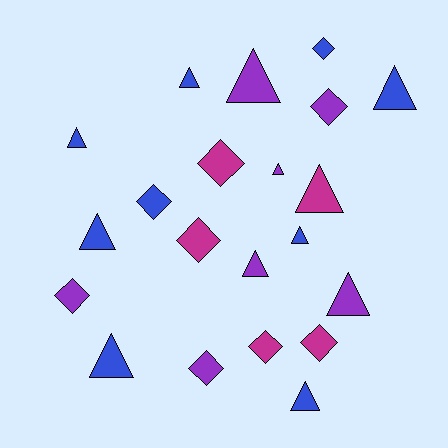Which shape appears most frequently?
Triangle, with 12 objects.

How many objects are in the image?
There are 21 objects.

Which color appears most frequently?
Blue, with 9 objects.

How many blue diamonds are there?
There are 2 blue diamonds.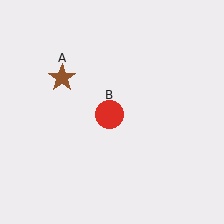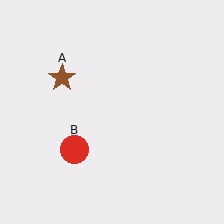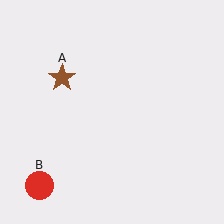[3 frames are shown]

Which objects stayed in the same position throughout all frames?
Brown star (object A) remained stationary.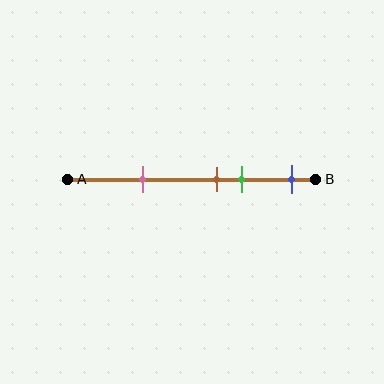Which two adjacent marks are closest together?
The brown and green marks are the closest adjacent pair.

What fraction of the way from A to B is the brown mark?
The brown mark is approximately 60% (0.6) of the way from A to B.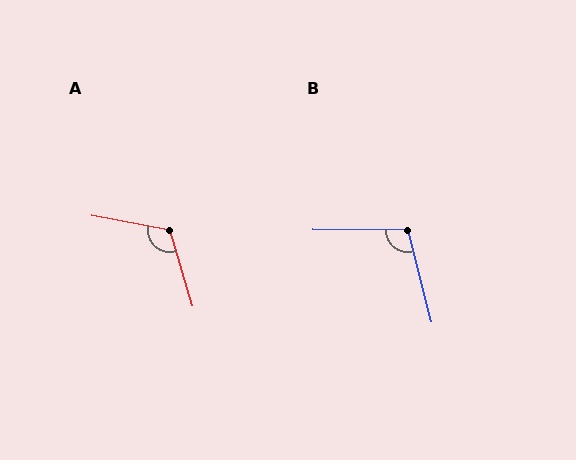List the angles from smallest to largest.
B (105°), A (118°).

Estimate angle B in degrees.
Approximately 105 degrees.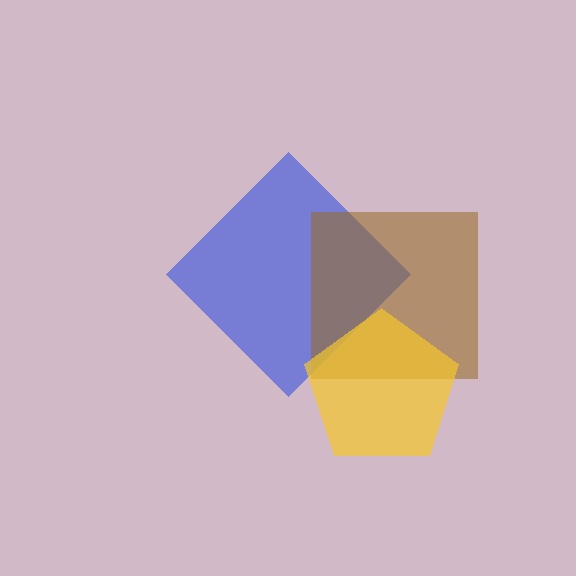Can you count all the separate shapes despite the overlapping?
Yes, there are 3 separate shapes.